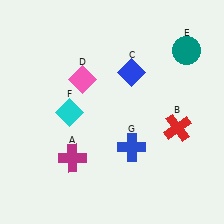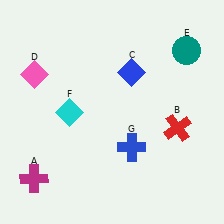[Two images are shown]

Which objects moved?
The objects that moved are: the magenta cross (A), the pink diamond (D).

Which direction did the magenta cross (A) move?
The magenta cross (A) moved left.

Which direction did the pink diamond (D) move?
The pink diamond (D) moved left.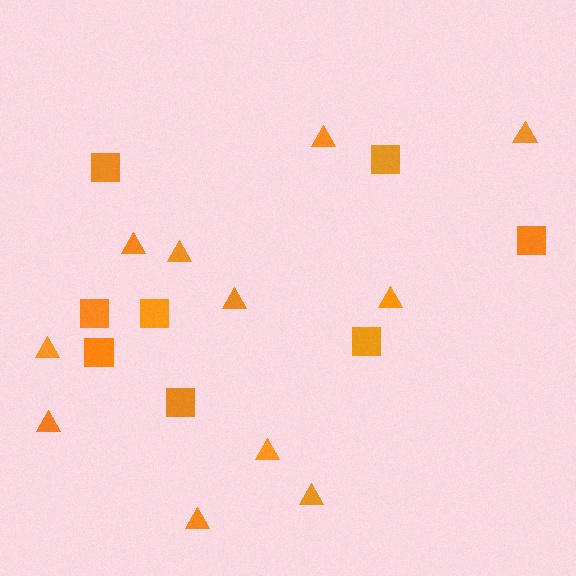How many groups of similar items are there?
There are 2 groups: one group of triangles (11) and one group of squares (8).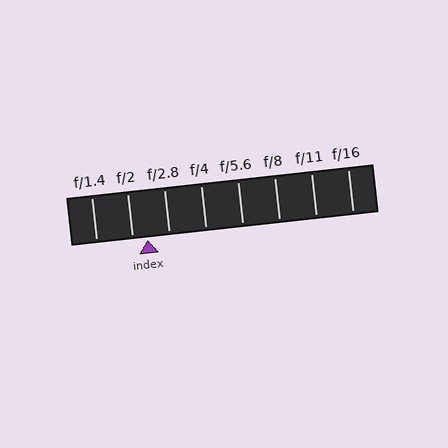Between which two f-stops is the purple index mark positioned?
The index mark is between f/2 and f/2.8.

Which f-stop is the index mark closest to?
The index mark is closest to f/2.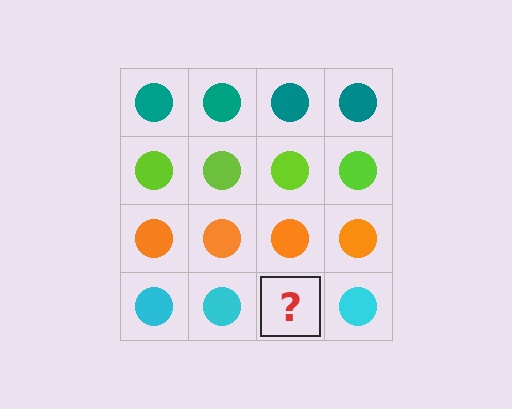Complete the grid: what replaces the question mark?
The question mark should be replaced with a cyan circle.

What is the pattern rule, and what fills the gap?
The rule is that each row has a consistent color. The gap should be filled with a cyan circle.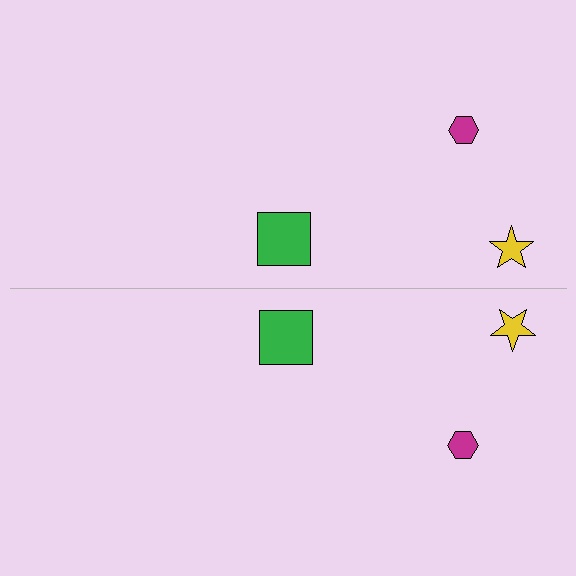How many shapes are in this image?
There are 6 shapes in this image.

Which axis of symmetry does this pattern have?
The pattern has a horizontal axis of symmetry running through the center of the image.